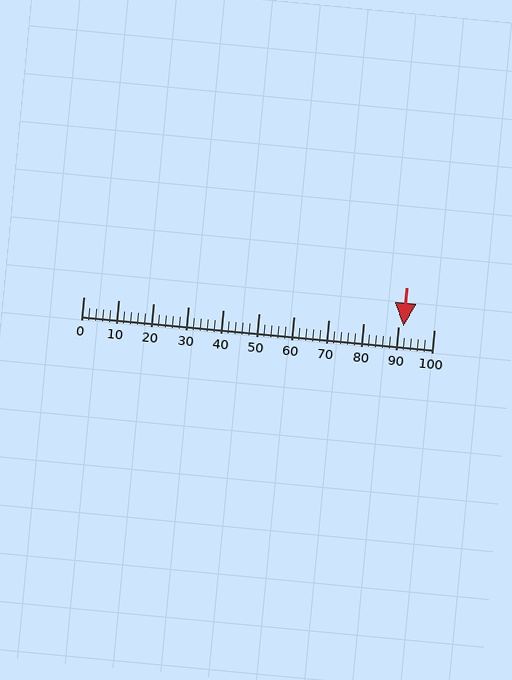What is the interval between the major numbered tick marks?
The major tick marks are spaced 10 units apart.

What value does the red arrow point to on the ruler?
The red arrow points to approximately 91.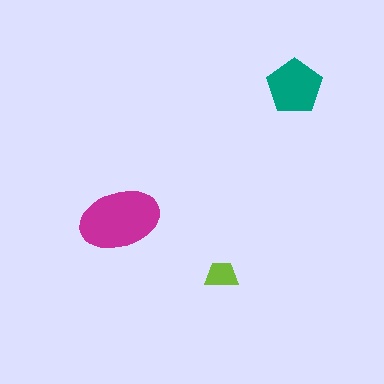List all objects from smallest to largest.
The lime trapezoid, the teal pentagon, the magenta ellipse.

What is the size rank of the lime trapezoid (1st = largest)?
3rd.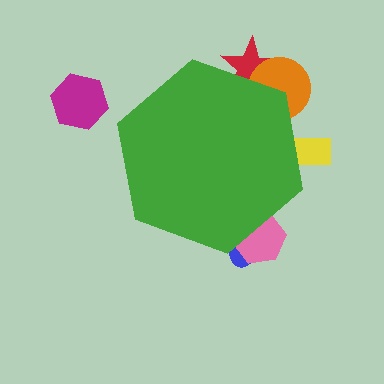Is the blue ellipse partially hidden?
Yes, the blue ellipse is partially hidden behind the green hexagon.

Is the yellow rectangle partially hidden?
Yes, the yellow rectangle is partially hidden behind the green hexagon.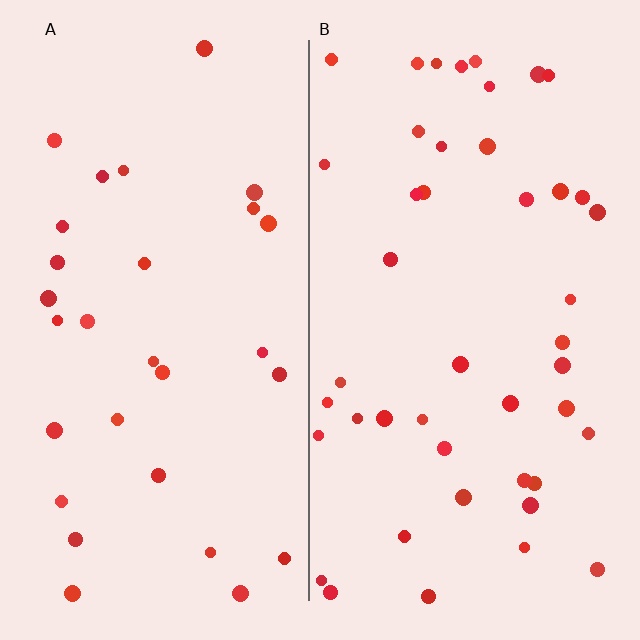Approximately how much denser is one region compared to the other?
Approximately 1.5× — region B over region A.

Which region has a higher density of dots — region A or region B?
B (the right).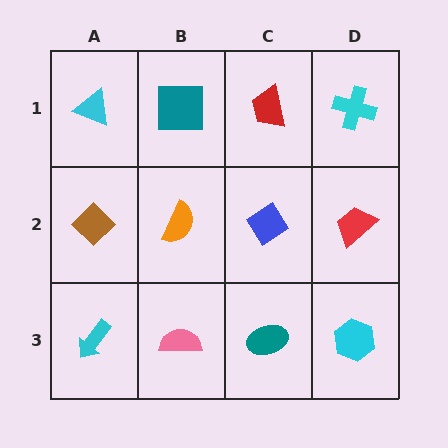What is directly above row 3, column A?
A brown diamond.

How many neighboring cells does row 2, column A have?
3.